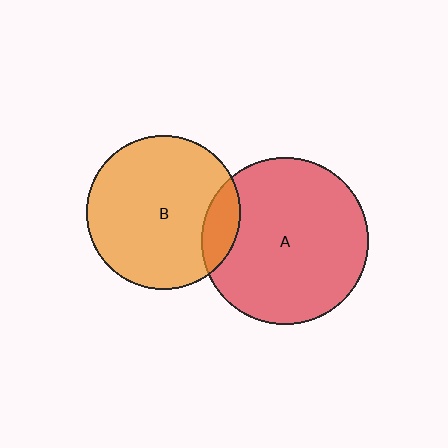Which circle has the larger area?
Circle A (red).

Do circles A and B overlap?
Yes.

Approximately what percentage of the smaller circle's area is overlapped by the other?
Approximately 15%.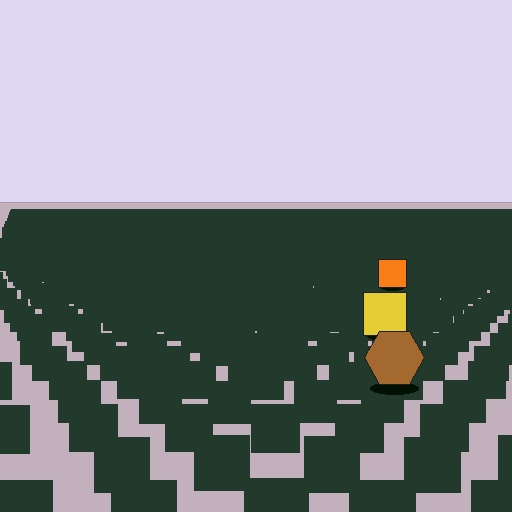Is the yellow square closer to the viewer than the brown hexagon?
No. The brown hexagon is closer — you can tell from the texture gradient: the ground texture is coarser near it.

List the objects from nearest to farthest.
From nearest to farthest: the brown hexagon, the yellow square, the orange square.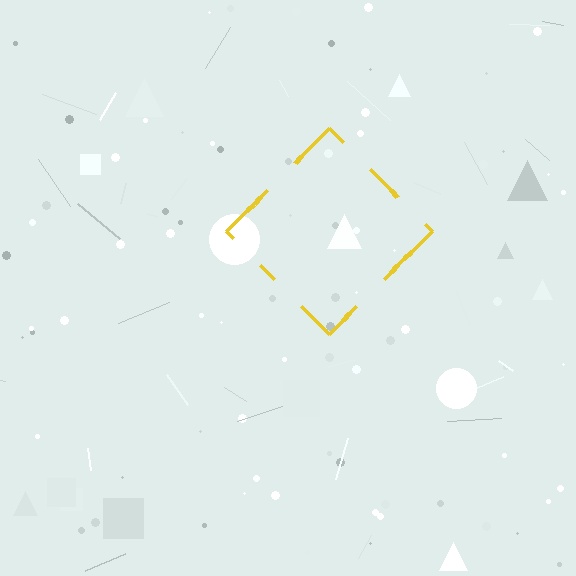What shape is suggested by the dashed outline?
The dashed outline suggests a diamond.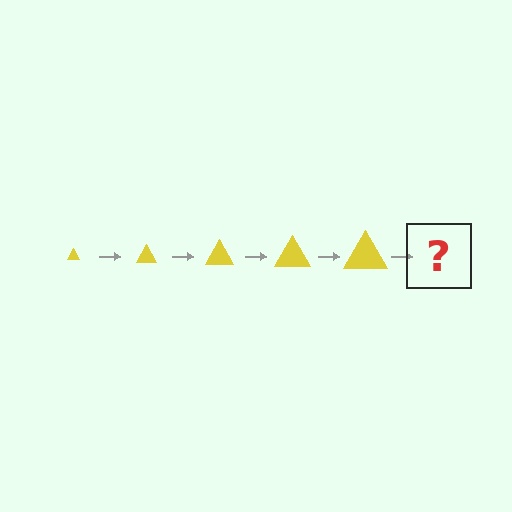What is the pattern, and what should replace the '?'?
The pattern is that the triangle gets progressively larger each step. The '?' should be a yellow triangle, larger than the previous one.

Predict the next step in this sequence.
The next step is a yellow triangle, larger than the previous one.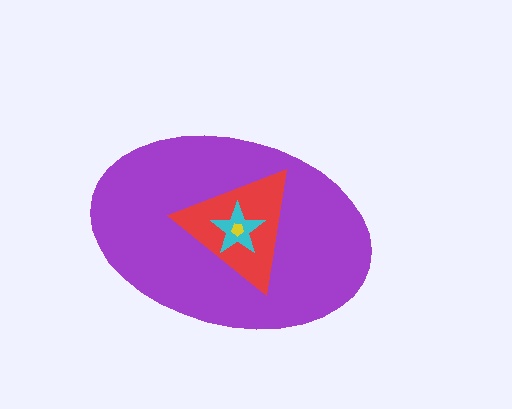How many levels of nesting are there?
4.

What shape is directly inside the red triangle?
The cyan star.